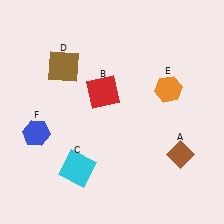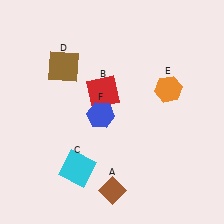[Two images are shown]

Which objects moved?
The objects that moved are: the brown diamond (A), the blue hexagon (F).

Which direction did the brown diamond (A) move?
The brown diamond (A) moved left.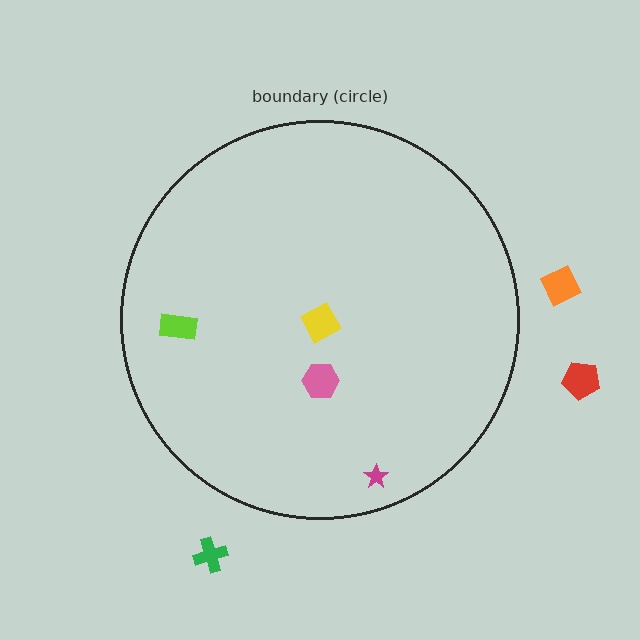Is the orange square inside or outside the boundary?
Outside.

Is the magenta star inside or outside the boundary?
Inside.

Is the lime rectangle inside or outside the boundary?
Inside.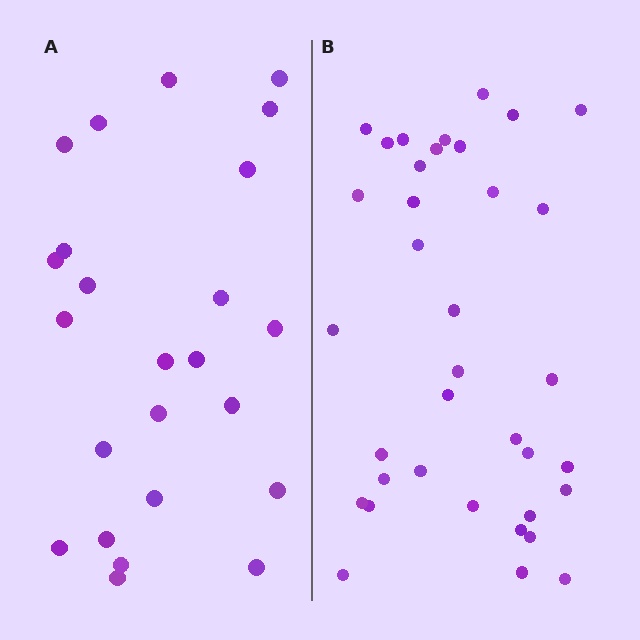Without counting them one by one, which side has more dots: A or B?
Region B (the right region) has more dots.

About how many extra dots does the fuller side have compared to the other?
Region B has roughly 12 or so more dots than region A.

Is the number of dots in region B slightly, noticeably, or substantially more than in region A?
Region B has substantially more. The ratio is roughly 1.5 to 1.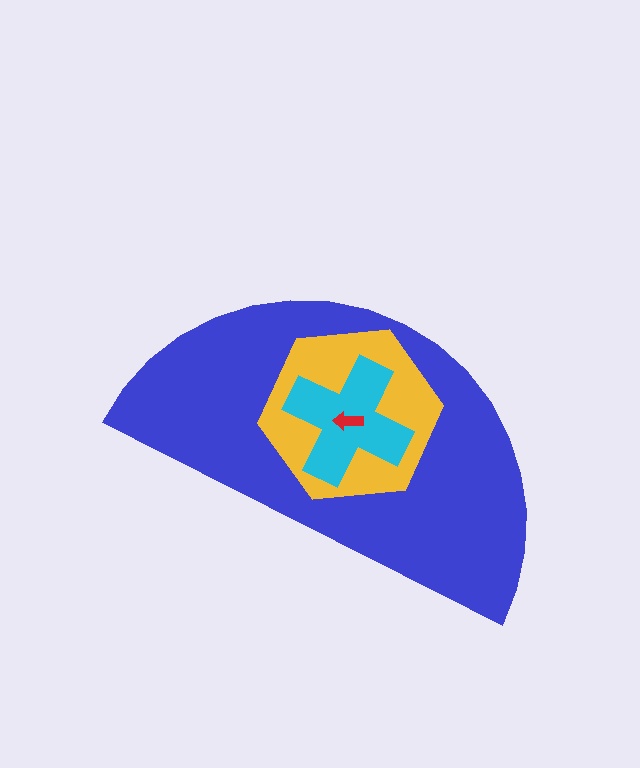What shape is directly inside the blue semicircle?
The yellow hexagon.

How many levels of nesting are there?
4.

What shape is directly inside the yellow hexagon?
The cyan cross.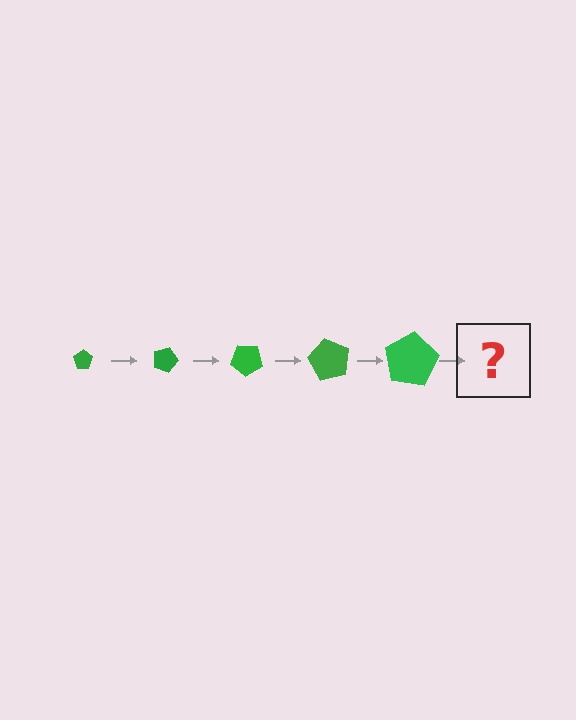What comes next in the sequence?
The next element should be a pentagon, larger than the previous one and rotated 100 degrees from the start.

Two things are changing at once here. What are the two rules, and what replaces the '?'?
The two rules are that the pentagon grows larger each step and it rotates 20 degrees each step. The '?' should be a pentagon, larger than the previous one and rotated 100 degrees from the start.